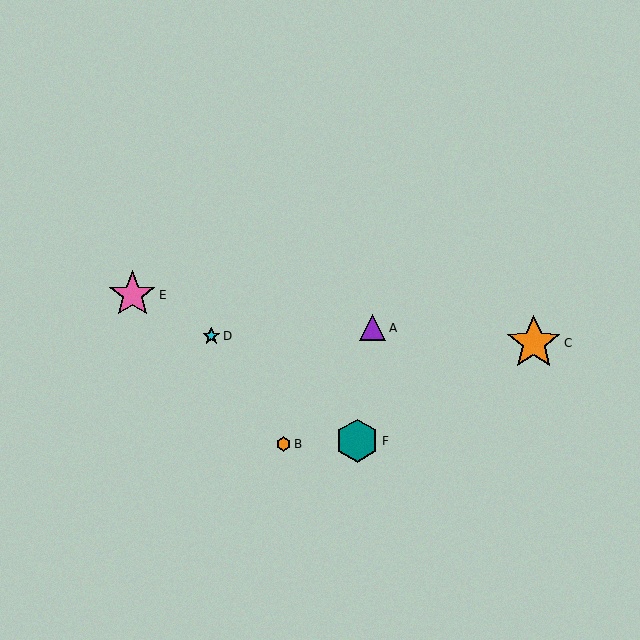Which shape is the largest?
The orange star (labeled C) is the largest.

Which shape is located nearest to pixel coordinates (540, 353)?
The orange star (labeled C) at (534, 343) is nearest to that location.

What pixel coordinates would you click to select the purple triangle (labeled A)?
Click at (373, 328) to select the purple triangle A.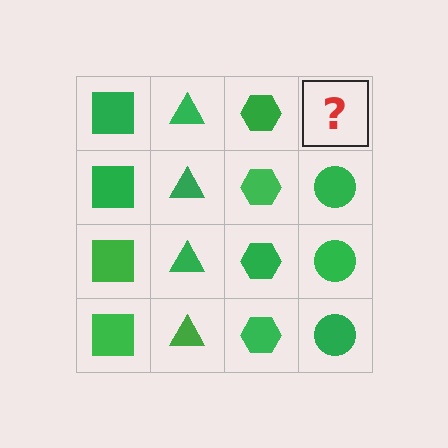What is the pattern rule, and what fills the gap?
The rule is that each column has a consistent shape. The gap should be filled with a green circle.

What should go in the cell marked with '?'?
The missing cell should contain a green circle.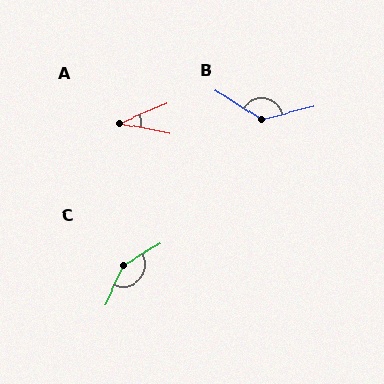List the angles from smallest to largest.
A (34°), B (133°), C (146°).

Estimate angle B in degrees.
Approximately 133 degrees.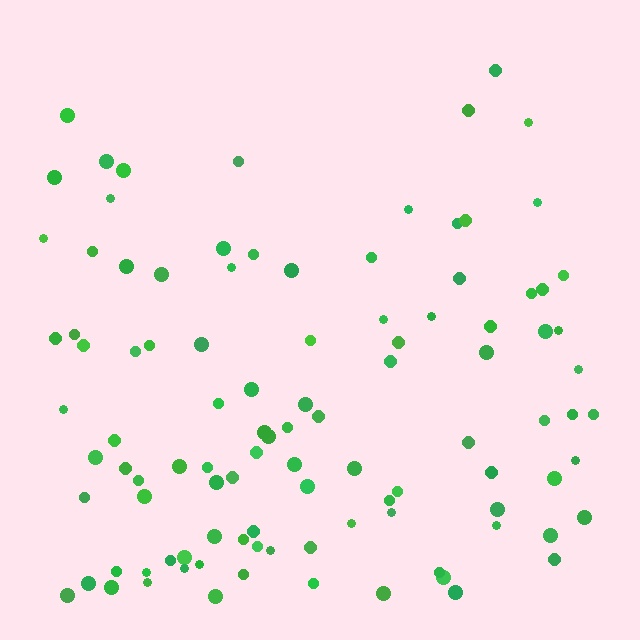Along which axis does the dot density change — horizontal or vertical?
Vertical.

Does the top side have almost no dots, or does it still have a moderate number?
Still a moderate number, just noticeably fewer than the bottom.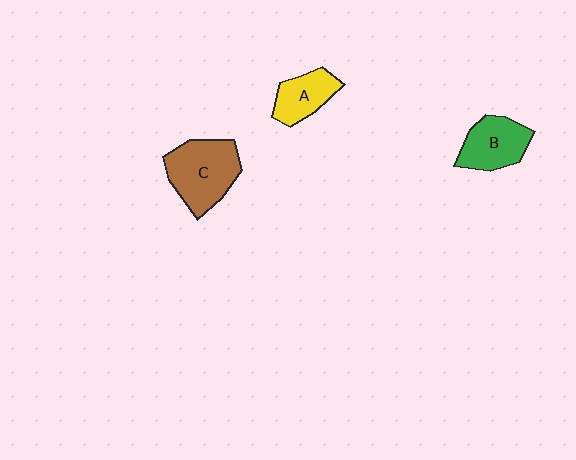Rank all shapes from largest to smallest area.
From largest to smallest: C (brown), B (green), A (yellow).